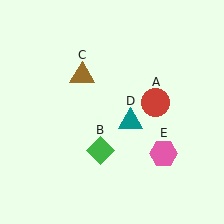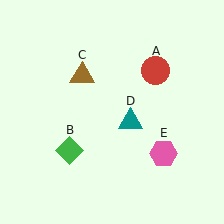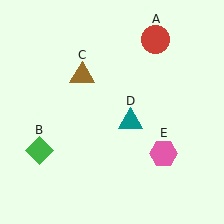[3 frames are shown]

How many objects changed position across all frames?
2 objects changed position: red circle (object A), green diamond (object B).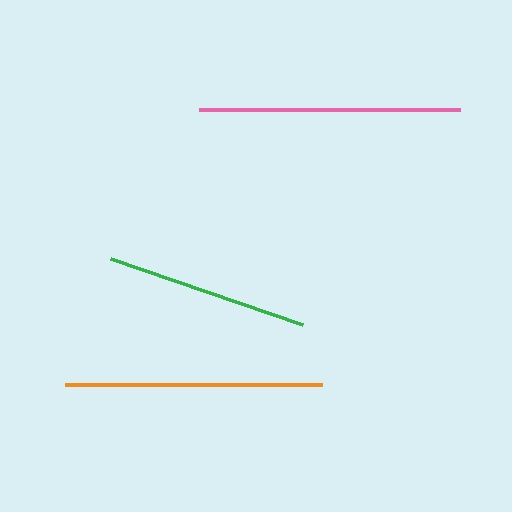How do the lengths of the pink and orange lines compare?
The pink and orange lines are approximately the same length.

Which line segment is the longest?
The pink line is the longest at approximately 261 pixels.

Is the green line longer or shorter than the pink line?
The pink line is longer than the green line.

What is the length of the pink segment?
The pink segment is approximately 261 pixels long.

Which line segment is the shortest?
The green line is the shortest at approximately 203 pixels.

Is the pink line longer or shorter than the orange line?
The pink line is longer than the orange line.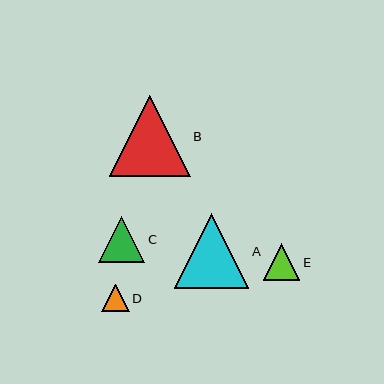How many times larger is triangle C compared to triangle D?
Triangle C is approximately 1.7 times the size of triangle D.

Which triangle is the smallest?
Triangle D is the smallest with a size of approximately 28 pixels.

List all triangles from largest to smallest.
From largest to smallest: B, A, C, E, D.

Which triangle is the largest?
Triangle B is the largest with a size of approximately 81 pixels.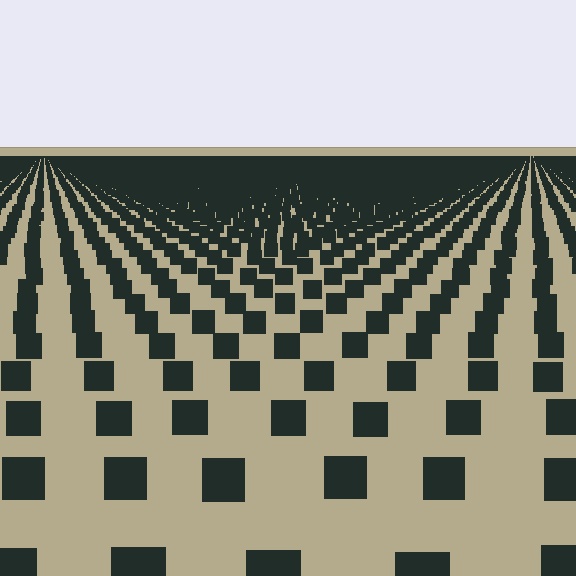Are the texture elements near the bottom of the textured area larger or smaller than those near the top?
Larger. Near the bottom, elements are closer to the viewer and appear at a bigger on-screen size.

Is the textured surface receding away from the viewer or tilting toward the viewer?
The surface is receding away from the viewer. Texture elements get smaller and denser toward the top.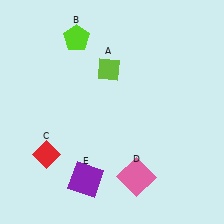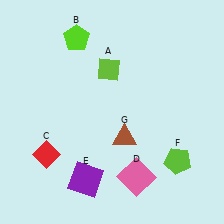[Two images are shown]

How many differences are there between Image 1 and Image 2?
There are 2 differences between the two images.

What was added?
A lime pentagon (F), a brown triangle (G) were added in Image 2.